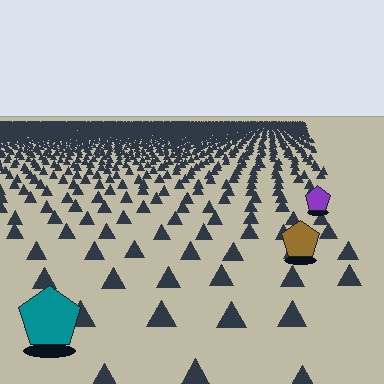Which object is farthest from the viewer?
The purple pentagon is farthest from the viewer. It appears smaller and the ground texture around it is denser.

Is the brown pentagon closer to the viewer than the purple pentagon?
Yes. The brown pentagon is closer — you can tell from the texture gradient: the ground texture is coarser near it.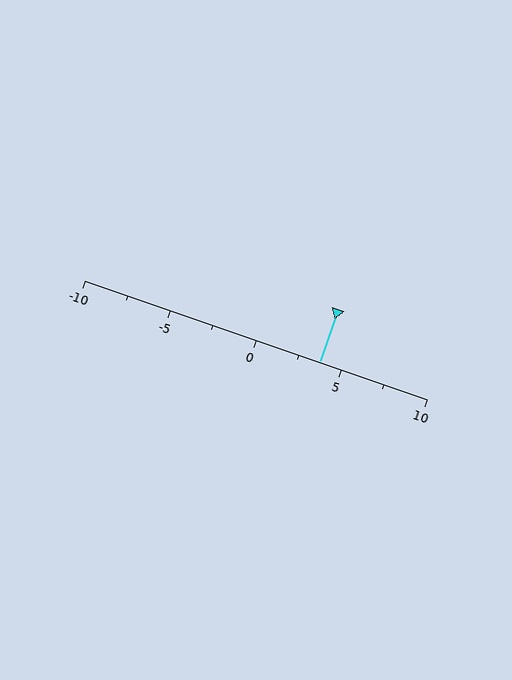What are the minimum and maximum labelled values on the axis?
The axis runs from -10 to 10.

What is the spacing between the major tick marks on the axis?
The major ticks are spaced 5 apart.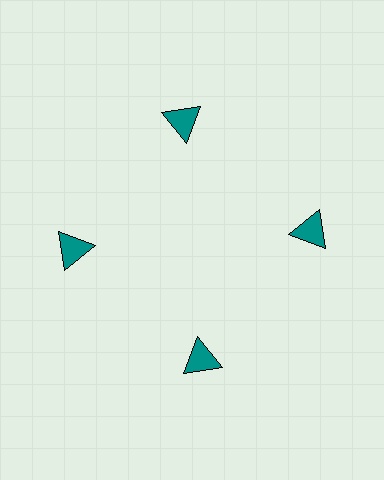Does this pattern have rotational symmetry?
Yes, this pattern has 4-fold rotational symmetry. It looks the same after rotating 90 degrees around the center.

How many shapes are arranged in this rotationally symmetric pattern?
There are 4 shapes, arranged in 4 groups of 1.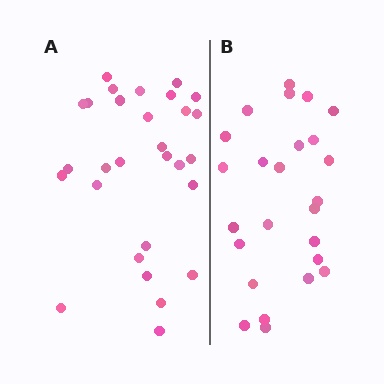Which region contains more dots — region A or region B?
Region A (the left region) has more dots.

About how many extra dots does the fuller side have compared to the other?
Region A has about 4 more dots than region B.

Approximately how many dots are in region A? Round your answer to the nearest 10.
About 30 dots. (The exact count is 29, which rounds to 30.)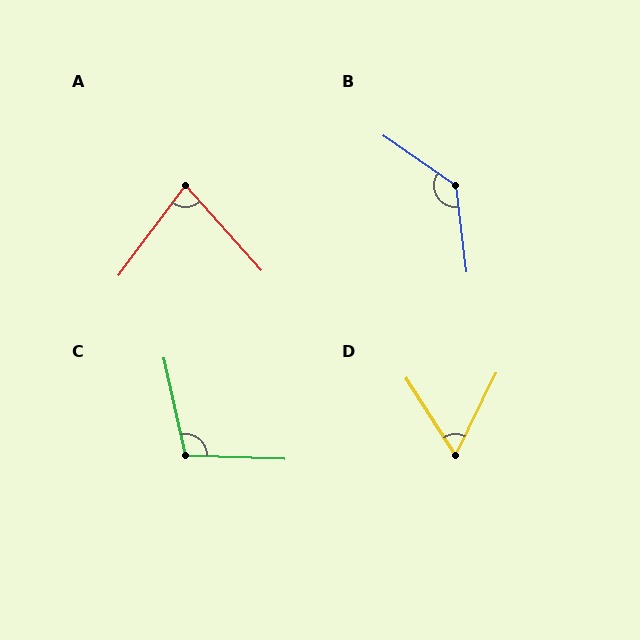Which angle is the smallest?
D, at approximately 58 degrees.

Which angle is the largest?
B, at approximately 132 degrees.